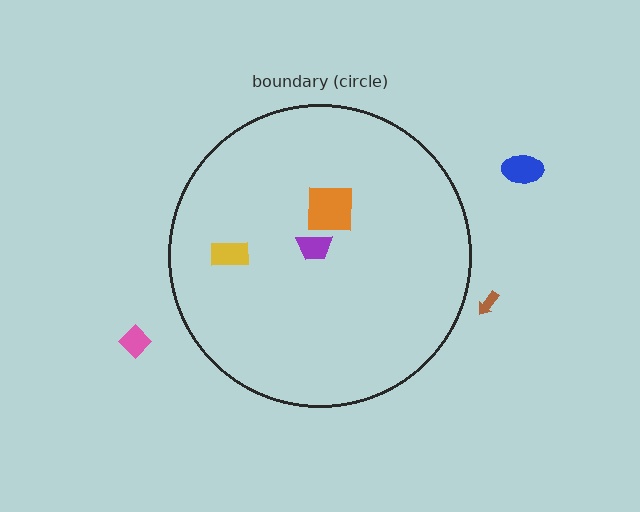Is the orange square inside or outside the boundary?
Inside.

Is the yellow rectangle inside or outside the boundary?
Inside.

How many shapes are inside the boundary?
3 inside, 3 outside.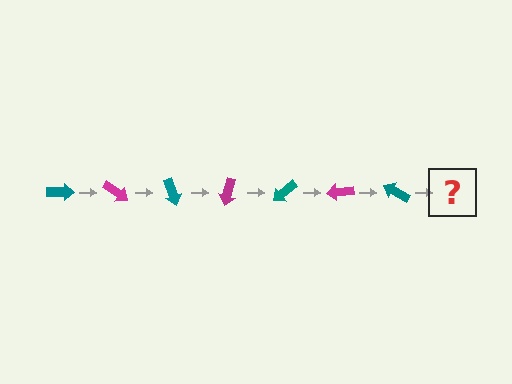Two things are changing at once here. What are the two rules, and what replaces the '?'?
The two rules are that it rotates 35 degrees each step and the color cycles through teal and magenta. The '?' should be a magenta arrow, rotated 245 degrees from the start.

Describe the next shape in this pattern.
It should be a magenta arrow, rotated 245 degrees from the start.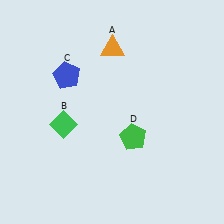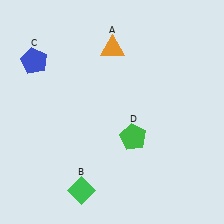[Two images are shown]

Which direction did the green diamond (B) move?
The green diamond (B) moved down.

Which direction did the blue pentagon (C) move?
The blue pentagon (C) moved left.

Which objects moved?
The objects that moved are: the green diamond (B), the blue pentagon (C).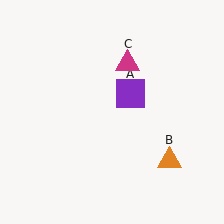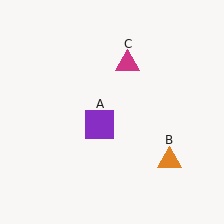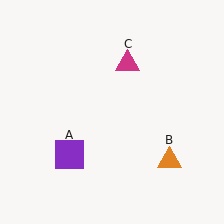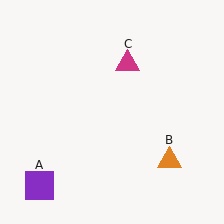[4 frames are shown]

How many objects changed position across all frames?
1 object changed position: purple square (object A).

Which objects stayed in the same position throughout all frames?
Orange triangle (object B) and magenta triangle (object C) remained stationary.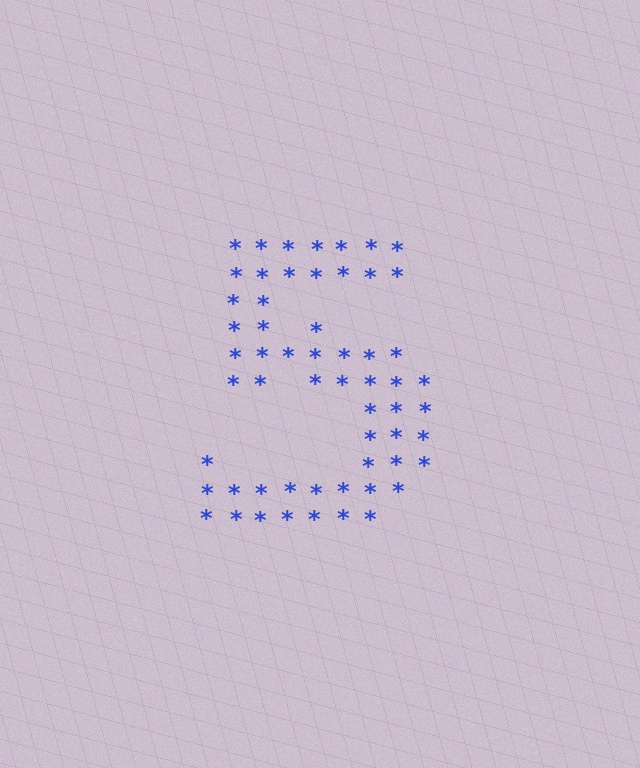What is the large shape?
The large shape is the digit 5.